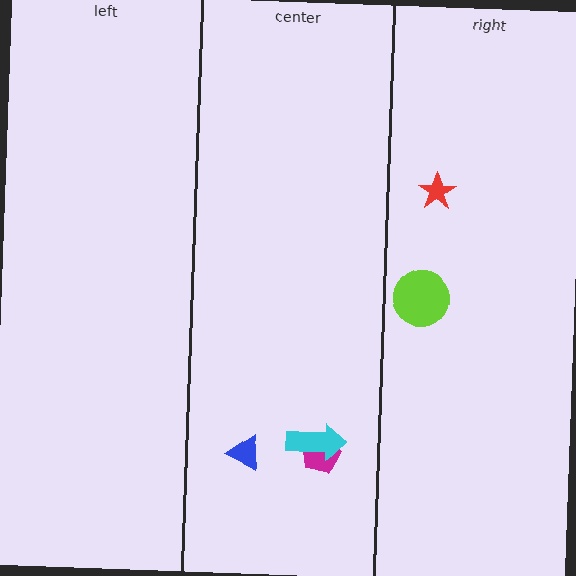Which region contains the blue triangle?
The center region.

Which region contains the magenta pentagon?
The center region.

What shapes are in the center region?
The magenta pentagon, the cyan arrow, the blue triangle.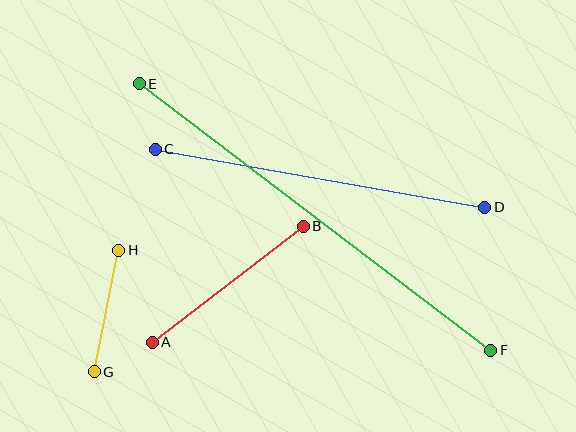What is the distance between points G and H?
The distance is approximately 124 pixels.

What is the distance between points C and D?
The distance is approximately 335 pixels.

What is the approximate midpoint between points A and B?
The midpoint is at approximately (228, 284) pixels.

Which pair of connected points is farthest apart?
Points E and F are farthest apart.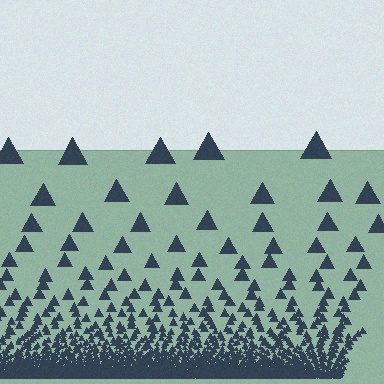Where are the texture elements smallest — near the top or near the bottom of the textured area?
Near the bottom.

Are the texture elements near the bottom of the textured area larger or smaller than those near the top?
Smaller. The gradient is inverted — elements near the bottom are smaller and denser.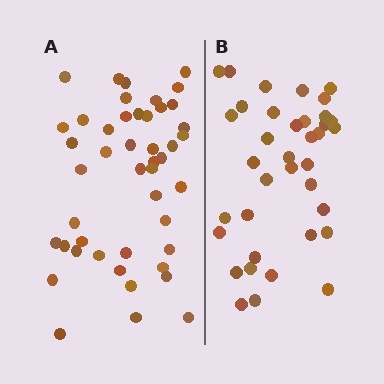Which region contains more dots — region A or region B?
Region A (the left region) has more dots.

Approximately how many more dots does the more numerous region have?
Region A has roughly 8 or so more dots than region B.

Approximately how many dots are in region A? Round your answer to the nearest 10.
About 50 dots. (The exact count is 46, which rounds to 50.)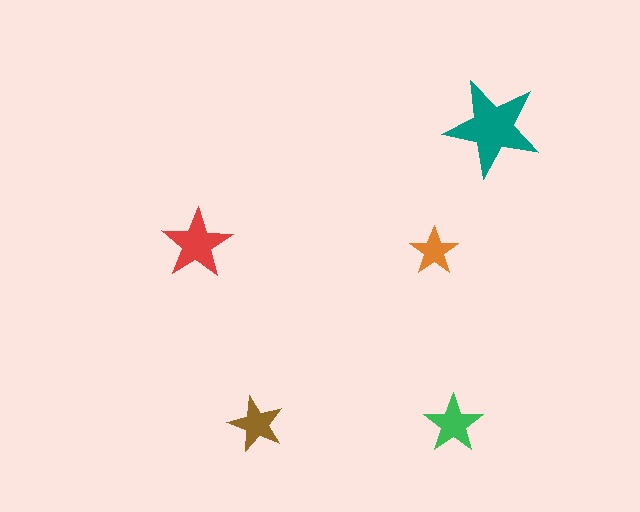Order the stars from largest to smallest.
the teal one, the red one, the green one, the brown one, the orange one.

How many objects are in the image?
There are 5 objects in the image.